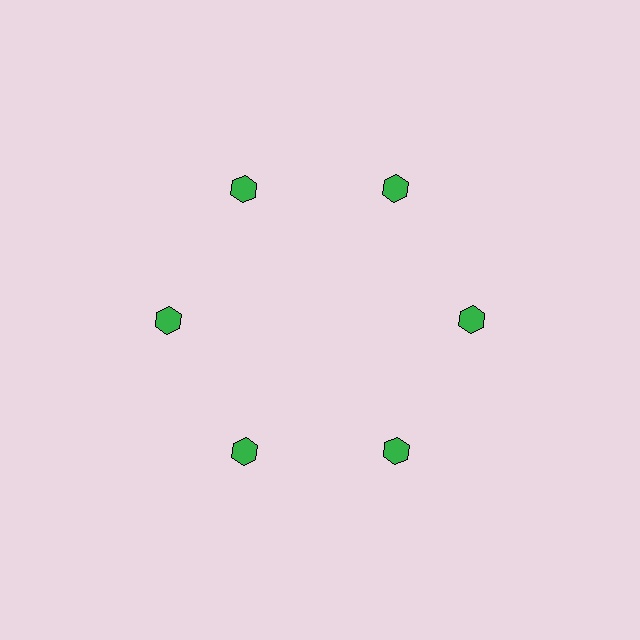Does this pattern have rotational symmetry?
Yes, this pattern has 6-fold rotational symmetry. It looks the same after rotating 60 degrees around the center.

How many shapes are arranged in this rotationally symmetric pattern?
There are 6 shapes, arranged in 6 groups of 1.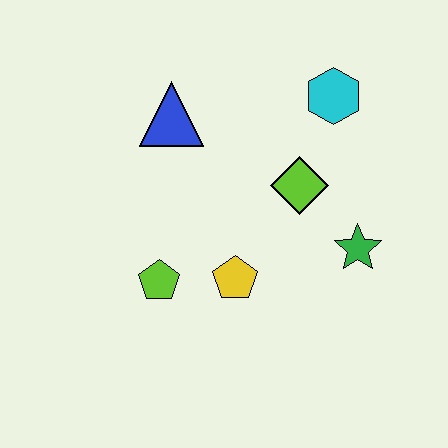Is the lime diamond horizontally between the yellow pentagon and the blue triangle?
No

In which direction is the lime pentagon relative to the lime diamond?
The lime pentagon is to the left of the lime diamond.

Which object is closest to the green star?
The lime diamond is closest to the green star.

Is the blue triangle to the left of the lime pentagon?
No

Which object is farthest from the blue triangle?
The green star is farthest from the blue triangle.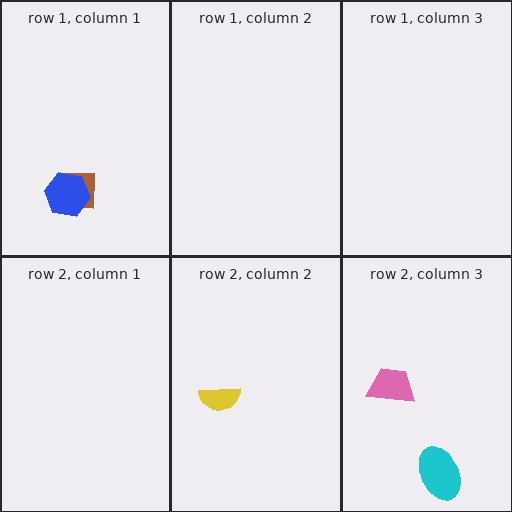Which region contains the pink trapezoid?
The row 2, column 3 region.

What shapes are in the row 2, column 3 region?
The cyan ellipse, the pink trapezoid.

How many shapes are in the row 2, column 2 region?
1.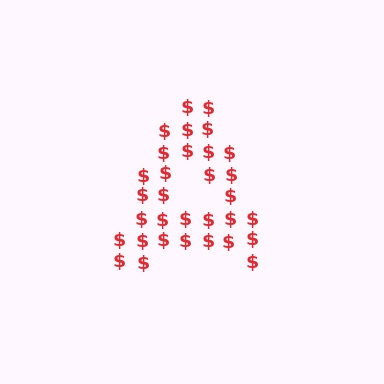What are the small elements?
The small elements are dollar signs.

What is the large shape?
The large shape is the letter A.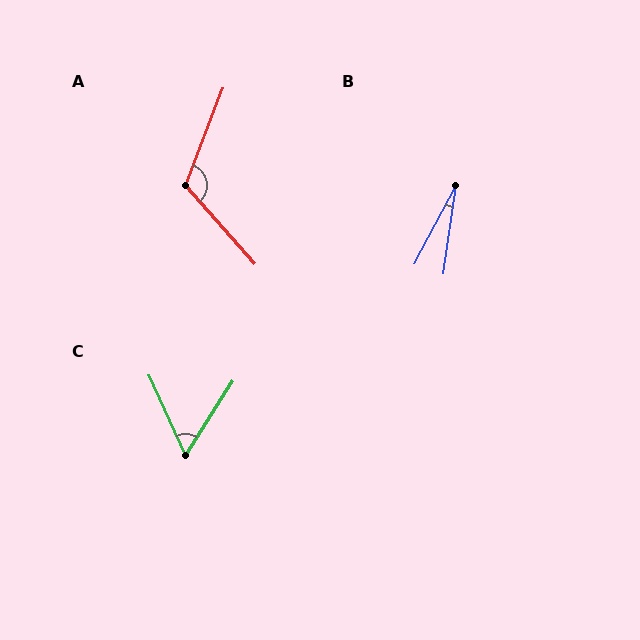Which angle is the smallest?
B, at approximately 19 degrees.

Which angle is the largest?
A, at approximately 118 degrees.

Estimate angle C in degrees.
Approximately 57 degrees.